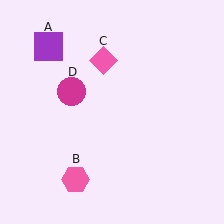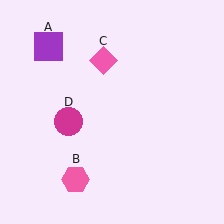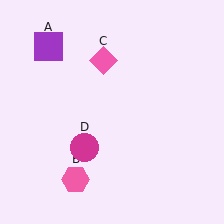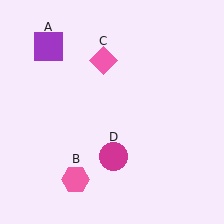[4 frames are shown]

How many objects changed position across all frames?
1 object changed position: magenta circle (object D).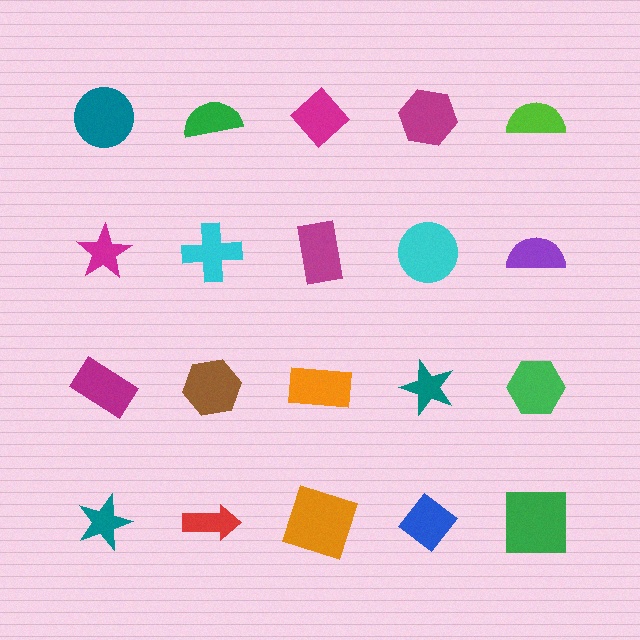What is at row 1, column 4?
A magenta hexagon.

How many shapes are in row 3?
5 shapes.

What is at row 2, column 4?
A cyan circle.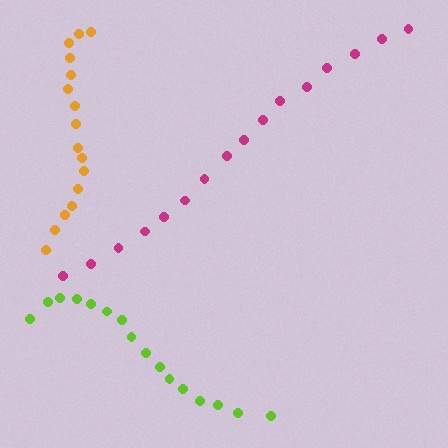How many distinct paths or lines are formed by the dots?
There are 3 distinct paths.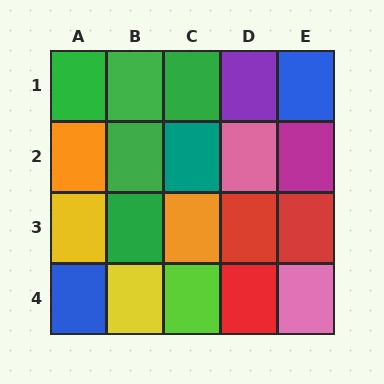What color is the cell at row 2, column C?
Teal.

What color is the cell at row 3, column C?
Orange.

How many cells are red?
3 cells are red.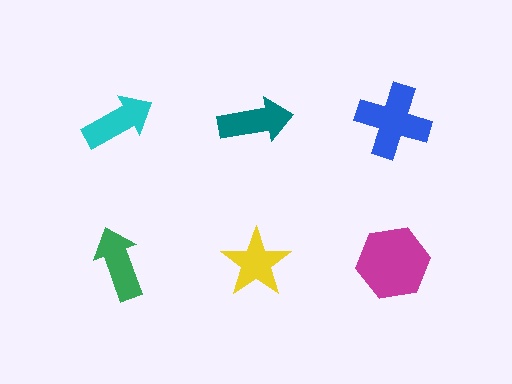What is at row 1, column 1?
A cyan arrow.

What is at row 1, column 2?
A teal arrow.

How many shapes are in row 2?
3 shapes.